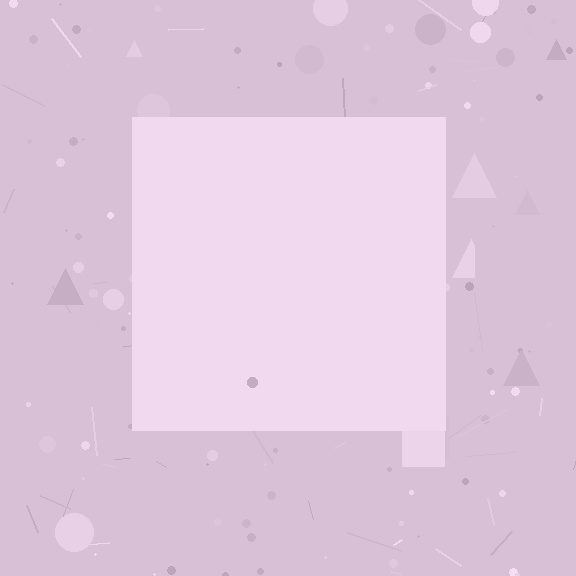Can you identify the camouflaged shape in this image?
The camouflaged shape is a square.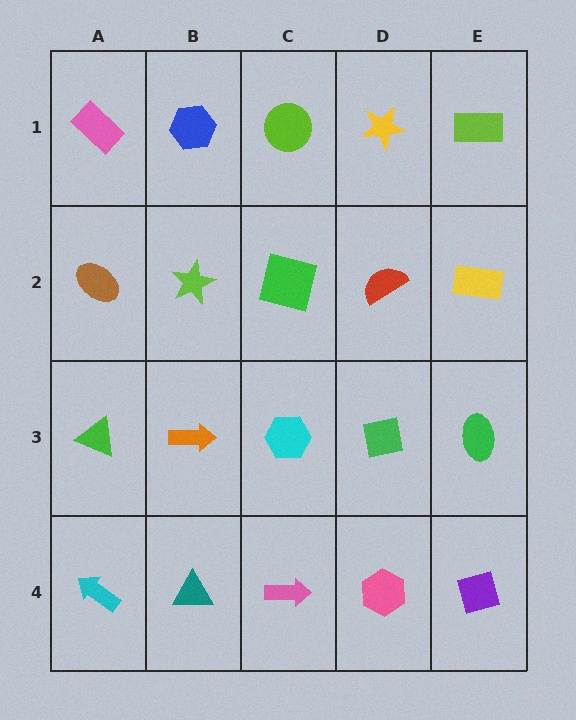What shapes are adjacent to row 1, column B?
A lime star (row 2, column B), a pink rectangle (row 1, column A), a lime circle (row 1, column C).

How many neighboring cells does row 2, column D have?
4.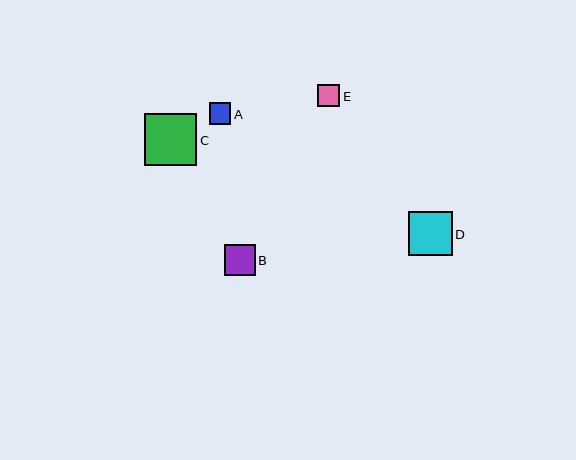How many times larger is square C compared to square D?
Square C is approximately 1.2 times the size of square D.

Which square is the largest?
Square C is the largest with a size of approximately 52 pixels.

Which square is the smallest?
Square A is the smallest with a size of approximately 22 pixels.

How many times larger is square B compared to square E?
Square B is approximately 1.4 times the size of square E.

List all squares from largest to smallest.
From largest to smallest: C, D, B, E, A.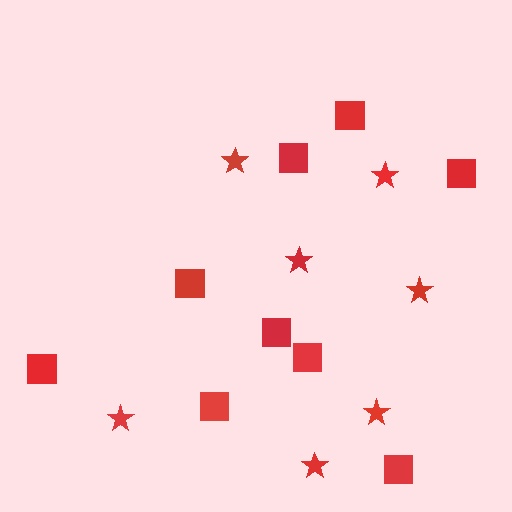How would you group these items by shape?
There are 2 groups: one group of stars (7) and one group of squares (9).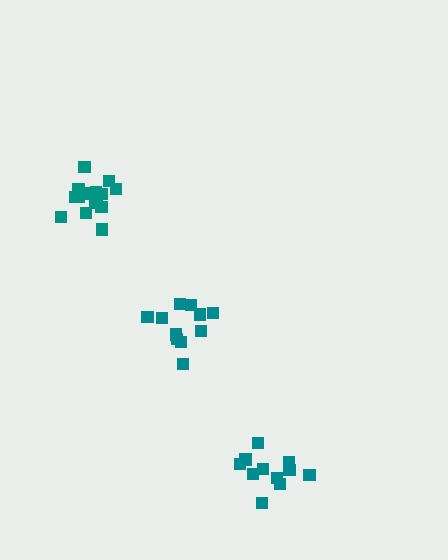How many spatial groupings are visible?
There are 3 spatial groupings.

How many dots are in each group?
Group 1: 11 dots, Group 2: 15 dots, Group 3: 11 dots (37 total).